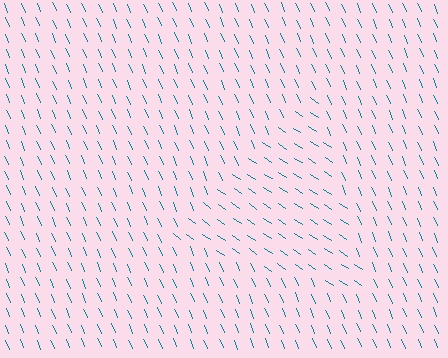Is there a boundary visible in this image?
Yes, there is a texture boundary formed by a change in line orientation.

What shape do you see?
I see a triangle.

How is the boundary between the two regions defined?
The boundary is defined purely by a change in line orientation (approximately 33 degrees difference). All lines are the same color and thickness.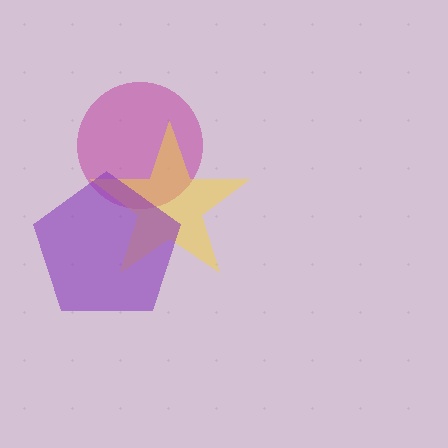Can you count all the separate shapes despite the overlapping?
Yes, there are 3 separate shapes.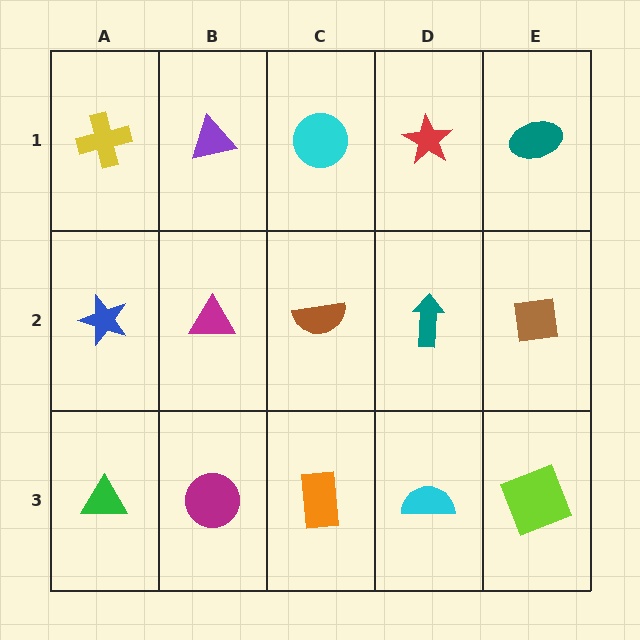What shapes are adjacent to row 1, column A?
A blue star (row 2, column A), a purple triangle (row 1, column B).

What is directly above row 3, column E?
A brown square.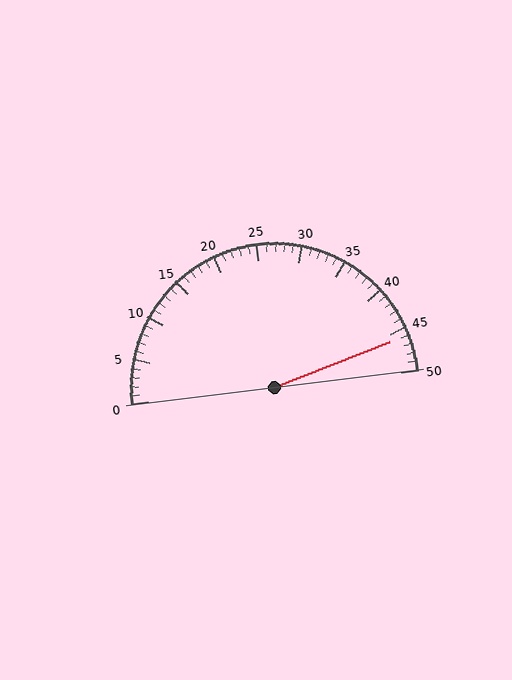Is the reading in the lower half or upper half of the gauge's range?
The reading is in the upper half of the range (0 to 50).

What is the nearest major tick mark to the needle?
The nearest major tick mark is 45.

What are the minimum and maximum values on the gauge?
The gauge ranges from 0 to 50.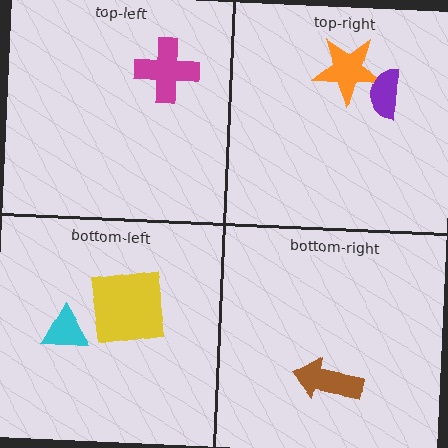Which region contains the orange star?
The top-right region.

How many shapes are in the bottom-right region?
1.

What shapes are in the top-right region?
The orange star, the purple semicircle.